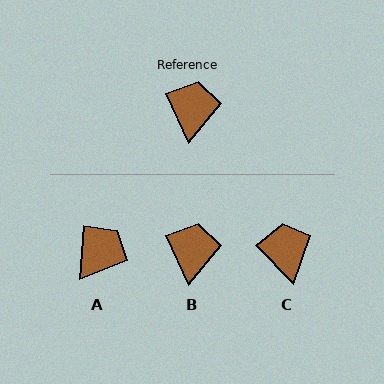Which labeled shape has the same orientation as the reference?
B.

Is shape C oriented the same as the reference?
No, it is off by about 20 degrees.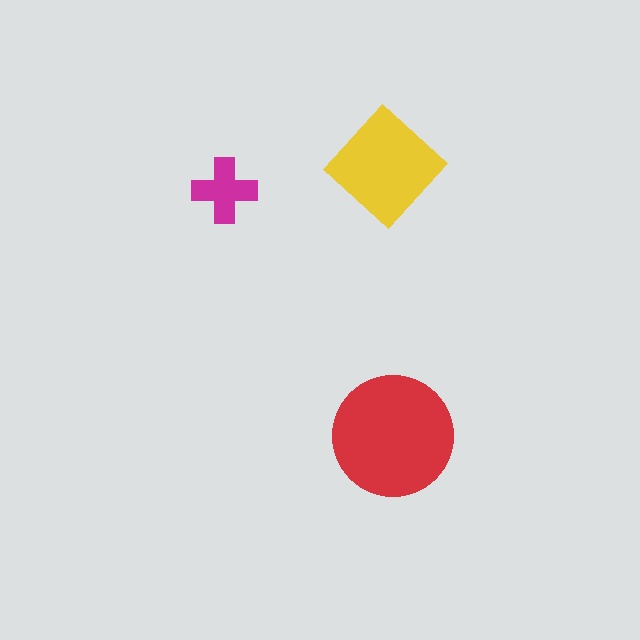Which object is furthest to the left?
The magenta cross is leftmost.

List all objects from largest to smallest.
The red circle, the yellow diamond, the magenta cross.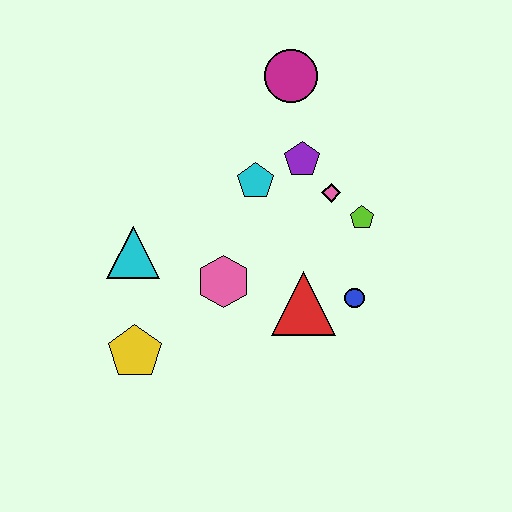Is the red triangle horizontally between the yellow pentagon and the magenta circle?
No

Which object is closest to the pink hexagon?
The red triangle is closest to the pink hexagon.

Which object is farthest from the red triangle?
The magenta circle is farthest from the red triangle.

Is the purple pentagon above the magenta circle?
No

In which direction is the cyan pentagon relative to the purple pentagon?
The cyan pentagon is to the left of the purple pentagon.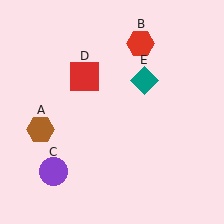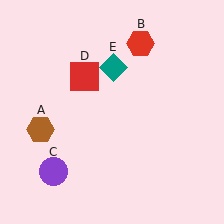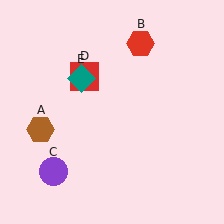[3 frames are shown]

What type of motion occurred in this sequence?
The teal diamond (object E) rotated counterclockwise around the center of the scene.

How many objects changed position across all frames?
1 object changed position: teal diamond (object E).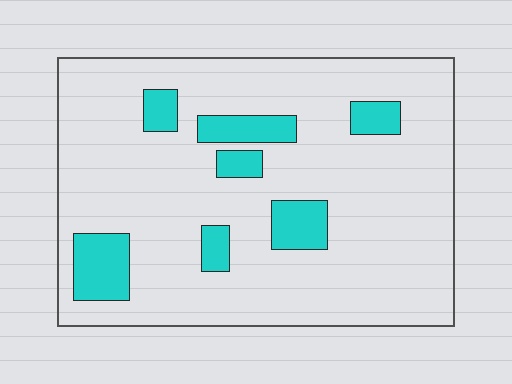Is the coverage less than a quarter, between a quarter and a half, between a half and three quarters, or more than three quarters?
Less than a quarter.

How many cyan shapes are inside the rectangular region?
7.